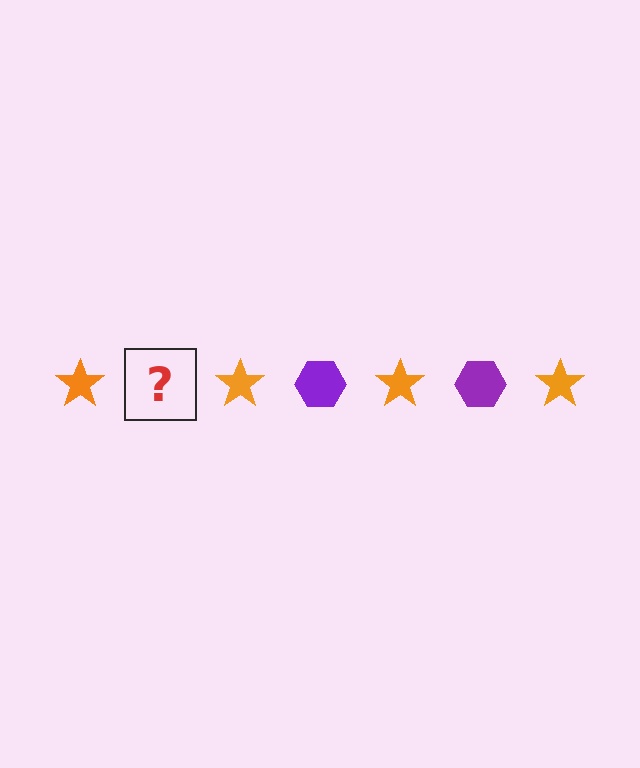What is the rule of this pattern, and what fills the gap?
The rule is that the pattern alternates between orange star and purple hexagon. The gap should be filled with a purple hexagon.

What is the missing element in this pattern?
The missing element is a purple hexagon.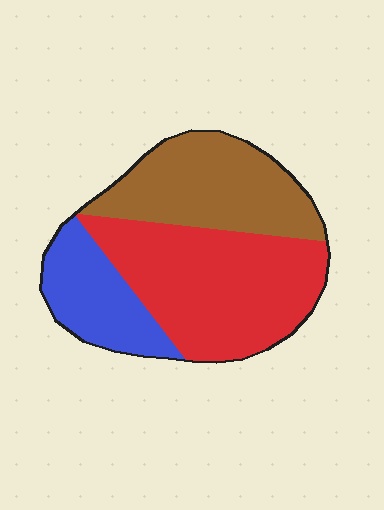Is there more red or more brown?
Red.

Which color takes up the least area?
Blue, at roughly 20%.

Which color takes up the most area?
Red, at roughly 45%.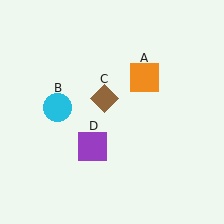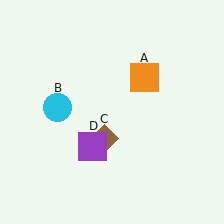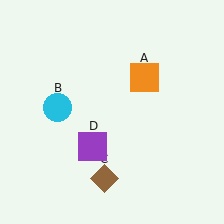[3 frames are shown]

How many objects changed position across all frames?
1 object changed position: brown diamond (object C).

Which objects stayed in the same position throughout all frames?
Orange square (object A) and cyan circle (object B) and purple square (object D) remained stationary.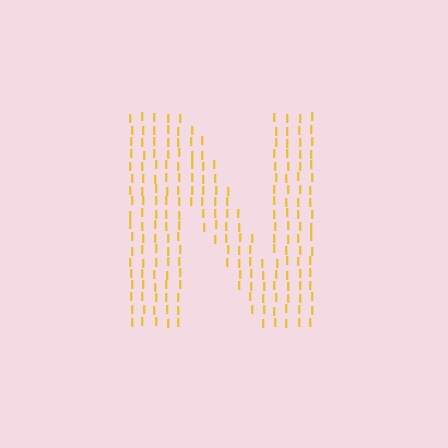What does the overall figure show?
The overall figure shows the letter N.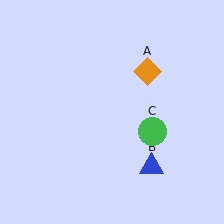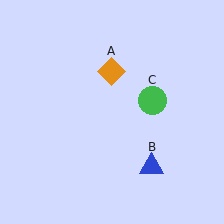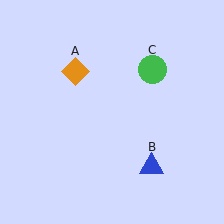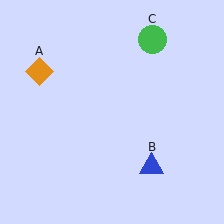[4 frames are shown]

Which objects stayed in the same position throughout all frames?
Blue triangle (object B) remained stationary.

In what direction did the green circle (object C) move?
The green circle (object C) moved up.